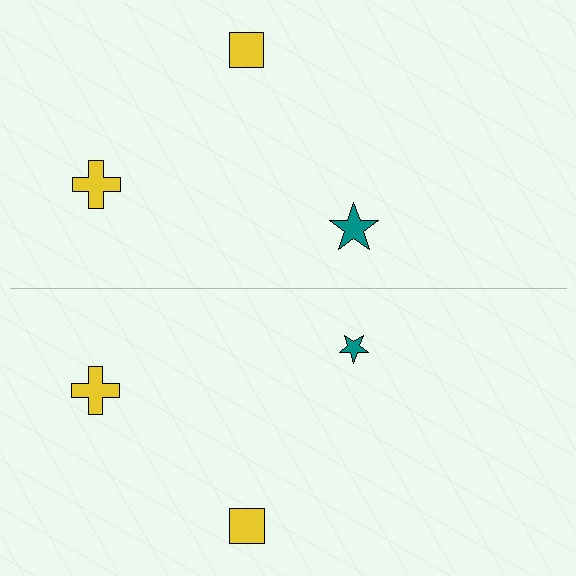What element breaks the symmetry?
The teal star on the bottom side has a different size than its mirror counterpart.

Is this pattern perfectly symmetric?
No, the pattern is not perfectly symmetric. The teal star on the bottom side has a different size than its mirror counterpart.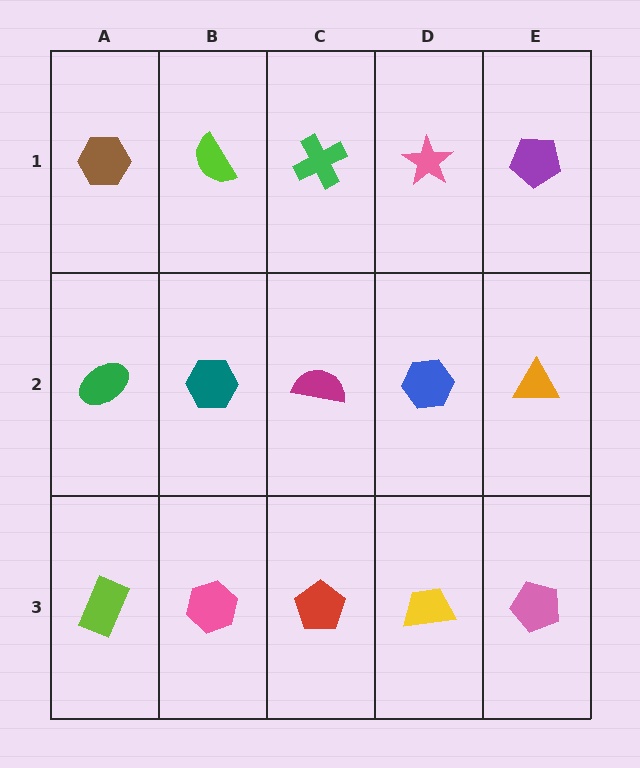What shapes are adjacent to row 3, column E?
An orange triangle (row 2, column E), a yellow trapezoid (row 3, column D).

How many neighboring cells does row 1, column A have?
2.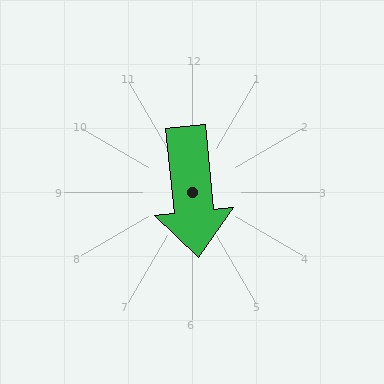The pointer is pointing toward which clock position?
Roughly 6 o'clock.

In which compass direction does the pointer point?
South.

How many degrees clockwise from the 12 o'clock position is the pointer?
Approximately 174 degrees.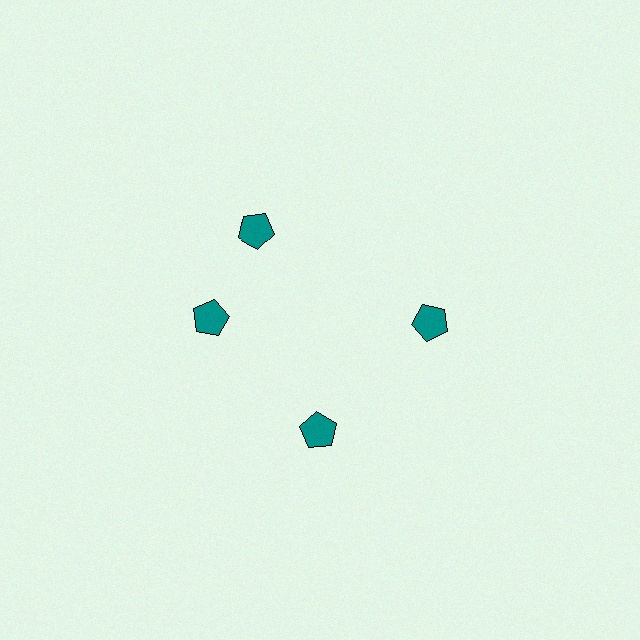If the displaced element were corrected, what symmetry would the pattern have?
It would have 4-fold rotational symmetry — the pattern would map onto itself every 90 degrees.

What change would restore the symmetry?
The symmetry would be restored by rotating it back into even spacing with its neighbors so that all 4 pentagons sit at equal angles and equal distance from the center.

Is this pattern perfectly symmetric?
No. The 4 teal pentagons are arranged in a ring, but one element near the 12 o'clock position is rotated out of alignment along the ring, breaking the 4-fold rotational symmetry.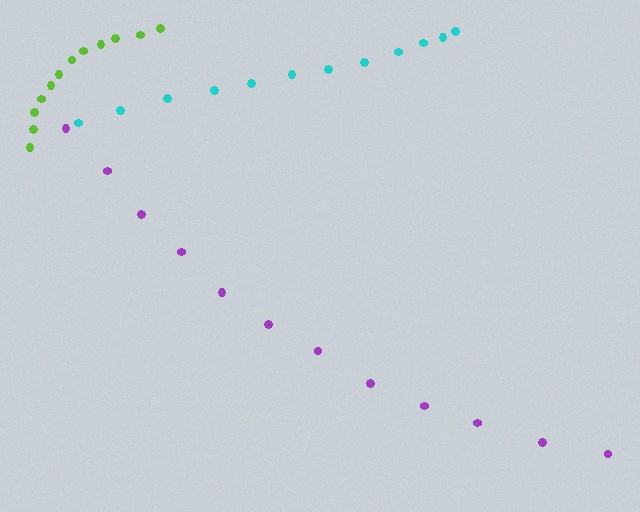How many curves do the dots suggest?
There are 3 distinct paths.